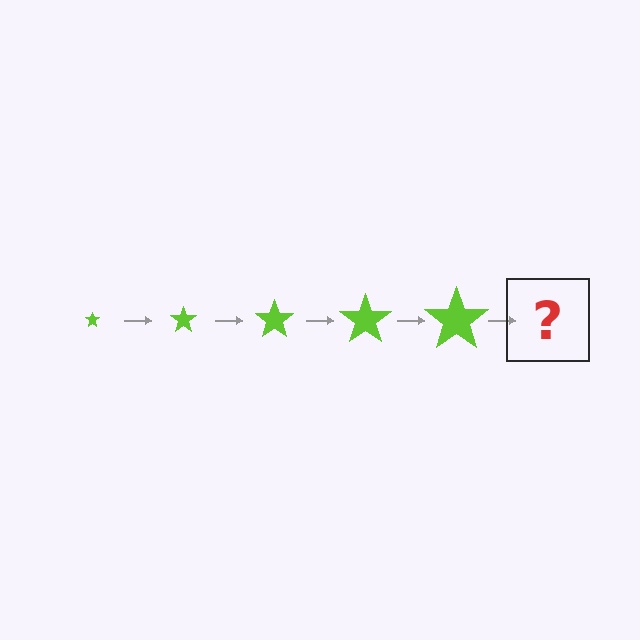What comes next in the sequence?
The next element should be a lime star, larger than the previous one.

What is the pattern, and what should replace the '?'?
The pattern is that the star gets progressively larger each step. The '?' should be a lime star, larger than the previous one.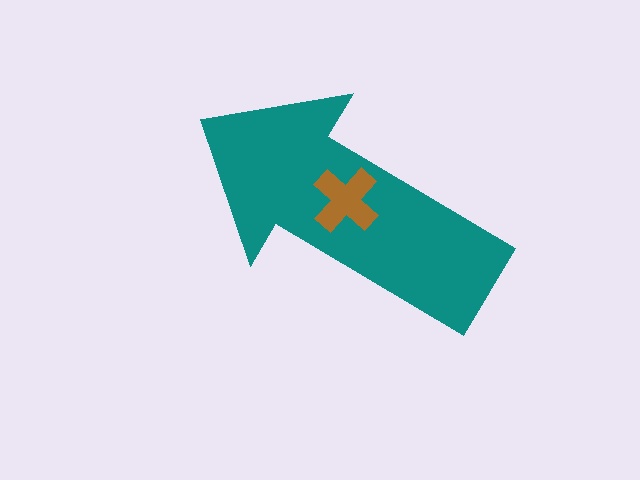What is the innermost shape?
The brown cross.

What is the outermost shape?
The teal arrow.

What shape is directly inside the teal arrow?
The brown cross.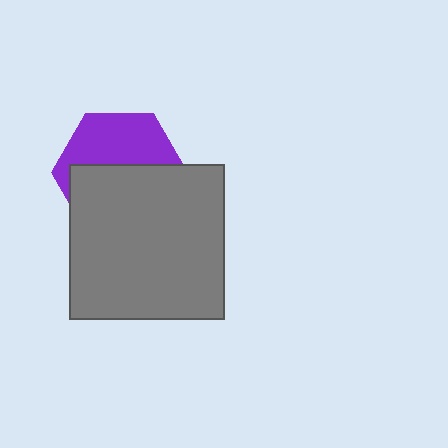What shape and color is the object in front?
The object in front is a gray square.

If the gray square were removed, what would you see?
You would see the complete purple hexagon.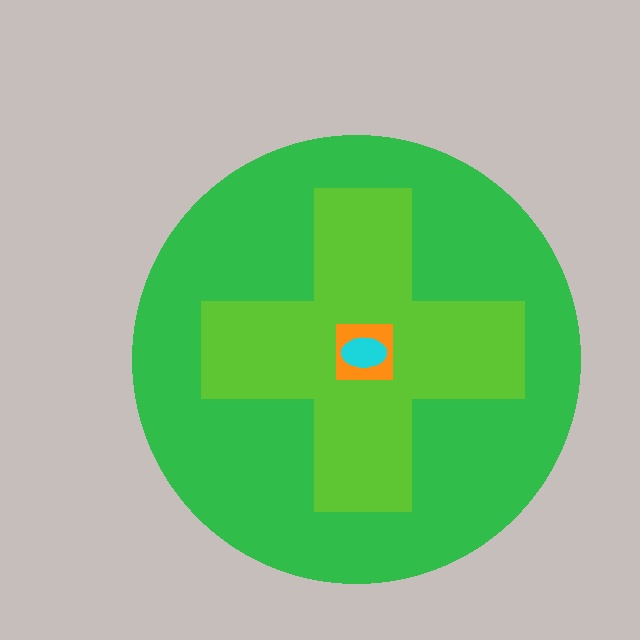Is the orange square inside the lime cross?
Yes.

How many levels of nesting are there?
4.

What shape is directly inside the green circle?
The lime cross.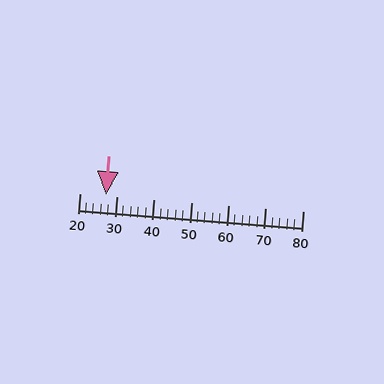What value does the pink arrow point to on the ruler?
The pink arrow points to approximately 27.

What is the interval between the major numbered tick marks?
The major tick marks are spaced 10 units apart.